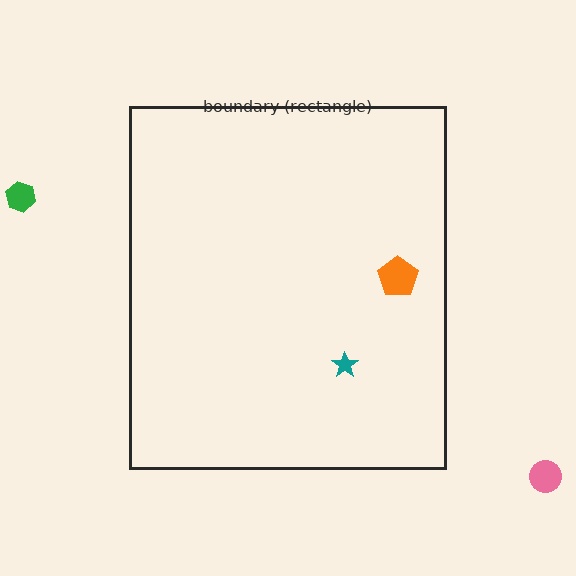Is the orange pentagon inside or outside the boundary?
Inside.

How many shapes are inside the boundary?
2 inside, 2 outside.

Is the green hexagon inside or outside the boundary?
Outside.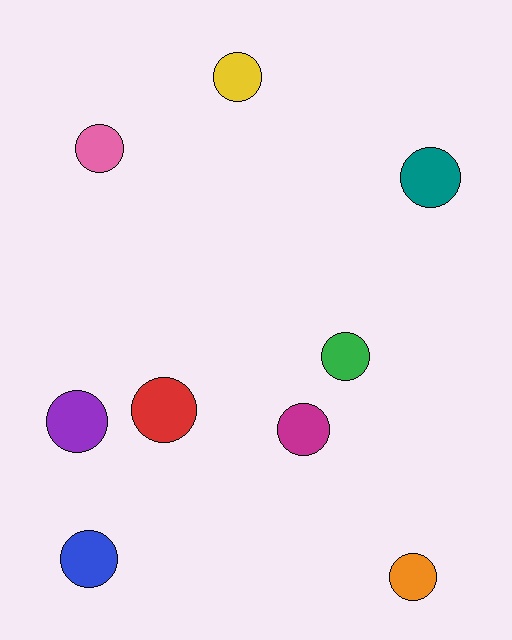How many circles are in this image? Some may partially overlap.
There are 9 circles.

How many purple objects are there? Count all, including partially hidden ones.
There is 1 purple object.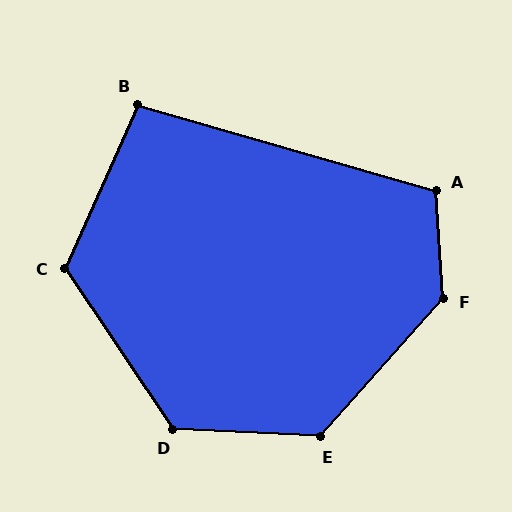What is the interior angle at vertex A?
Approximately 110 degrees (obtuse).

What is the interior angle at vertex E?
Approximately 128 degrees (obtuse).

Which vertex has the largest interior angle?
F, at approximately 135 degrees.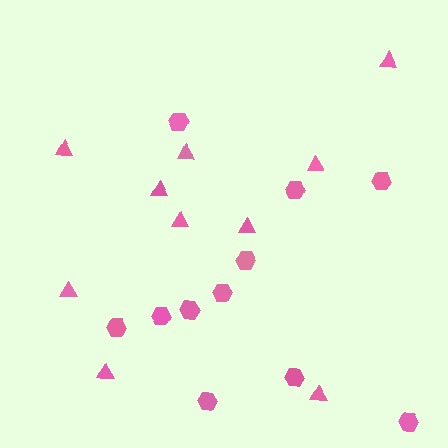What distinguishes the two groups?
There are 2 groups: one group of triangles (10) and one group of hexagons (11).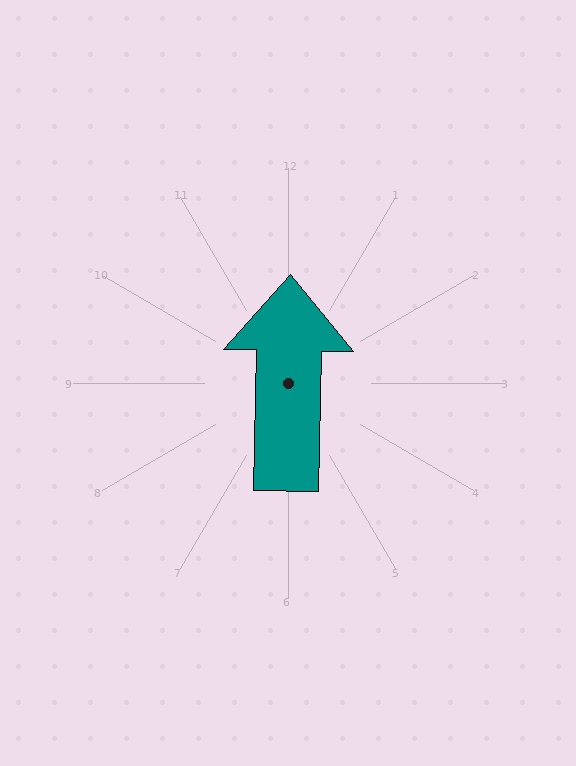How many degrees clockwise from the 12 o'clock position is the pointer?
Approximately 1 degrees.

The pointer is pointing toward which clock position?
Roughly 12 o'clock.